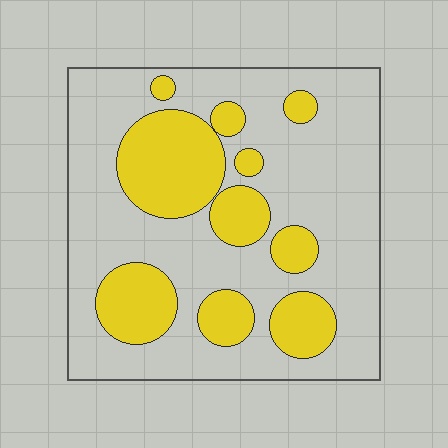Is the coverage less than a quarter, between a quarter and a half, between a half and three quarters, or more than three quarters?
Between a quarter and a half.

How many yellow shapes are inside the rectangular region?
10.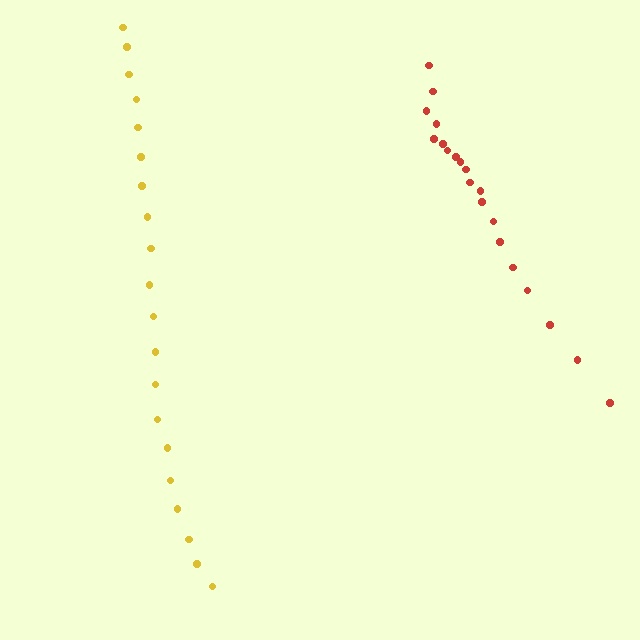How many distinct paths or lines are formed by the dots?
There are 2 distinct paths.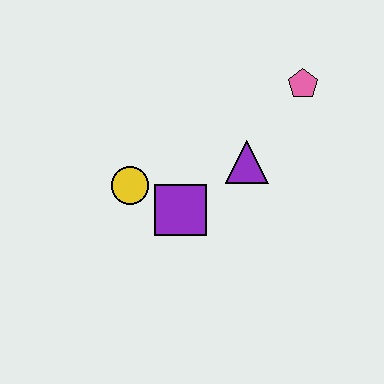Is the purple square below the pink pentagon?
Yes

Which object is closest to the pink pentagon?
The purple triangle is closest to the pink pentagon.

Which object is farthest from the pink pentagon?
The yellow circle is farthest from the pink pentagon.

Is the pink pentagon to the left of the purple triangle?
No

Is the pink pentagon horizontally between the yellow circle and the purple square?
No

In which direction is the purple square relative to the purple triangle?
The purple square is to the left of the purple triangle.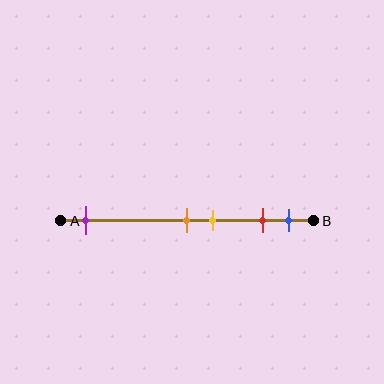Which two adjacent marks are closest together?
The orange and yellow marks are the closest adjacent pair.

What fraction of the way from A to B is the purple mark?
The purple mark is approximately 10% (0.1) of the way from A to B.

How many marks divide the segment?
There are 5 marks dividing the segment.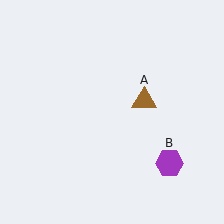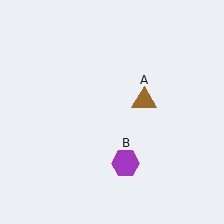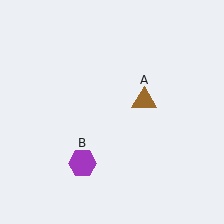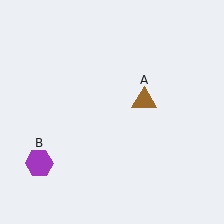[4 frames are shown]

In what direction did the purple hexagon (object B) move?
The purple hexagon (object B) moved left.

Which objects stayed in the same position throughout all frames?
Brown triangle (object A) remained stationary.